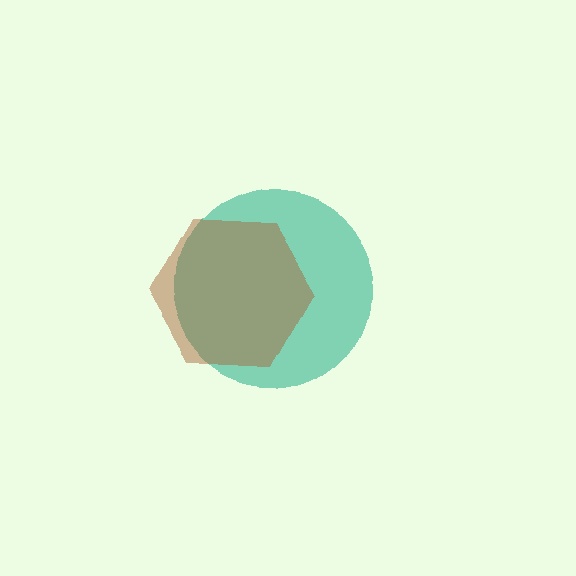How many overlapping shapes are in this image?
There are 2 overlapping shapes in the image.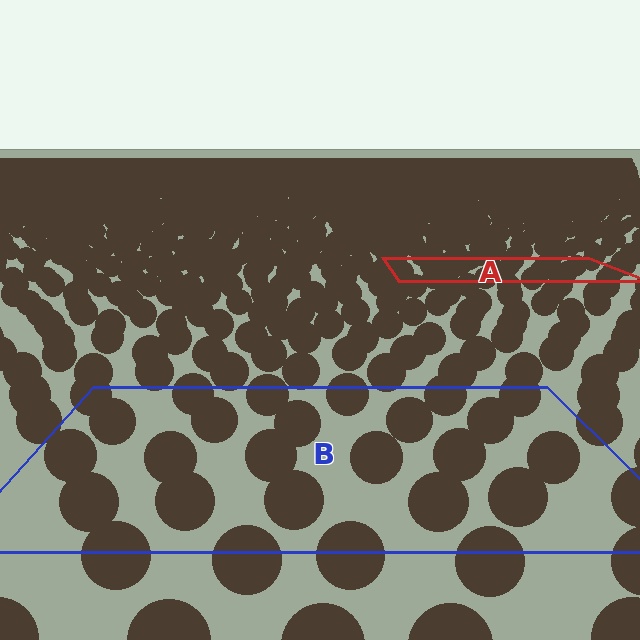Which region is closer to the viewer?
Region B is closer. The texture elements there are larger and more spread out.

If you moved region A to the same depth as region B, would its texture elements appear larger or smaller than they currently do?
They would appear larger. At a closer depth, the same texture elements are projected at a bigger on-screen size.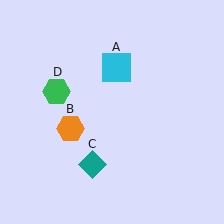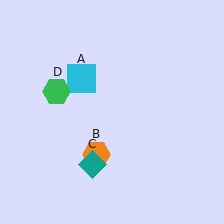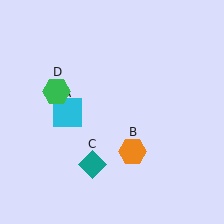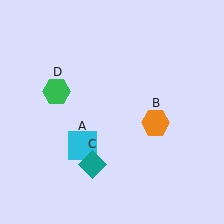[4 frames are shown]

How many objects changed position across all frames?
2 objects changed position: cyan square (object A), orange hexagon (object B).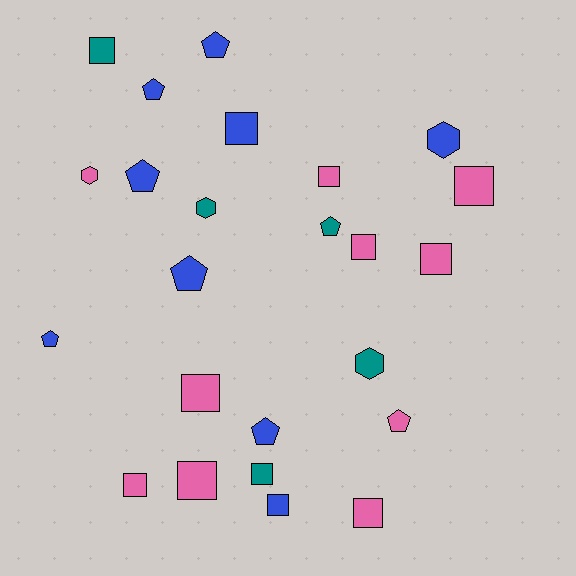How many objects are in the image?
There are 24 objects.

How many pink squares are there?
There are 8 pink squares.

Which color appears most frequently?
Pink, with 10 objects.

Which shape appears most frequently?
Square, with 12 objects.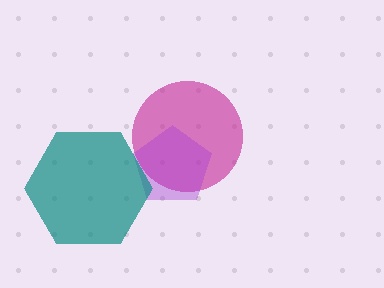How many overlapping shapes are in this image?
There are 3 overlapping shapes in the image.